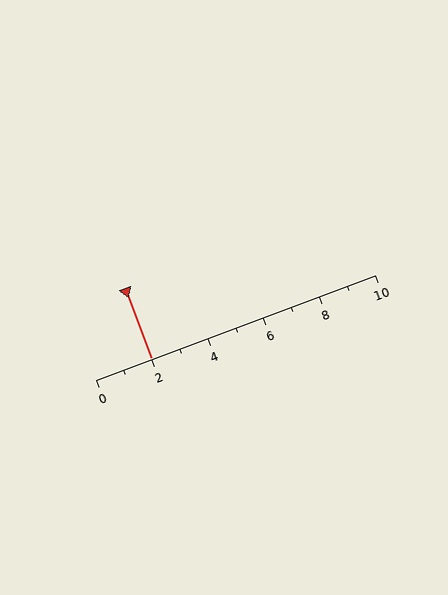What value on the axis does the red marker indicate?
The marker indicates approximately 2.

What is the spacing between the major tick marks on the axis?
The major ticks are spaced 2 apart.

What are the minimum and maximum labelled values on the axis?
The axis runs from 0 to 10.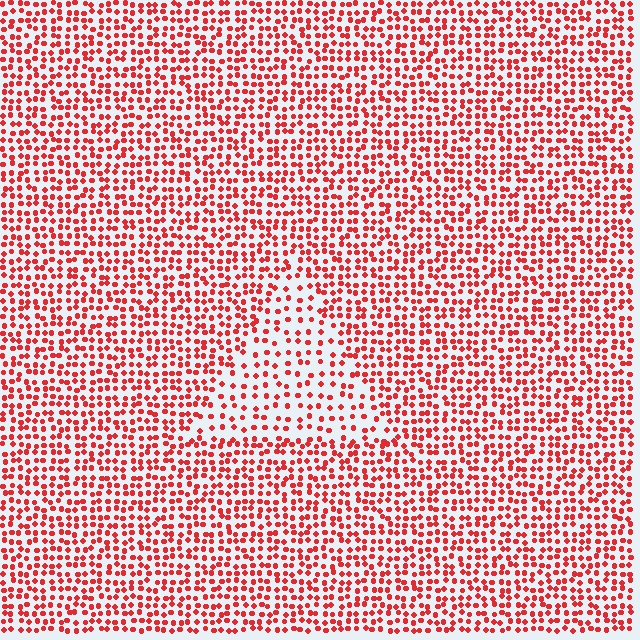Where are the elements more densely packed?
The elements are more densely packed outside the triangle boundary.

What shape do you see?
I see a triangle.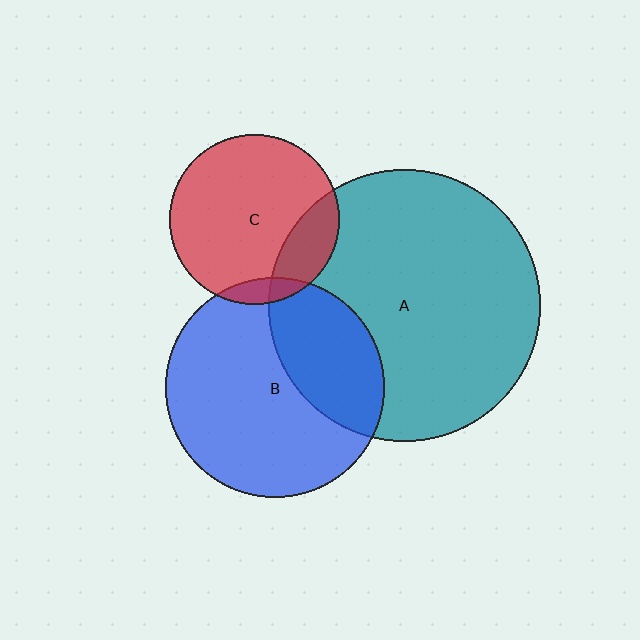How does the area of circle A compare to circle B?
Approximately 1.5 times.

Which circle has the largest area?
Circle A (teal).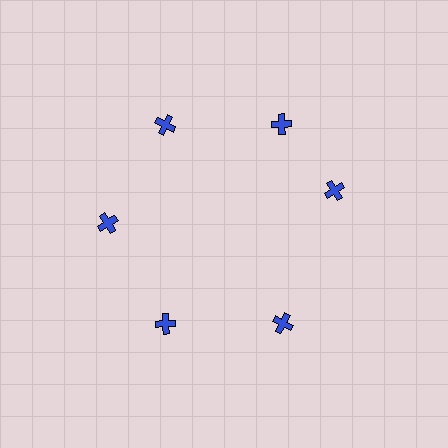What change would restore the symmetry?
The symmetry would be restored by rotating it back into even spacing with its neighbors so that all 6 crosses sit at equal angles and equal distance from the center.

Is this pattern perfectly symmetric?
No. The 6 blue crosses are arranged in a ring, but one element near the 3 o'clock position is rotated out of alignment along the ring, breaking the 6-fold rotational symmetry.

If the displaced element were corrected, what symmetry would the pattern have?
It would have 6-fold rotational symmetry — the pattern would map onto itself every 60 degrees.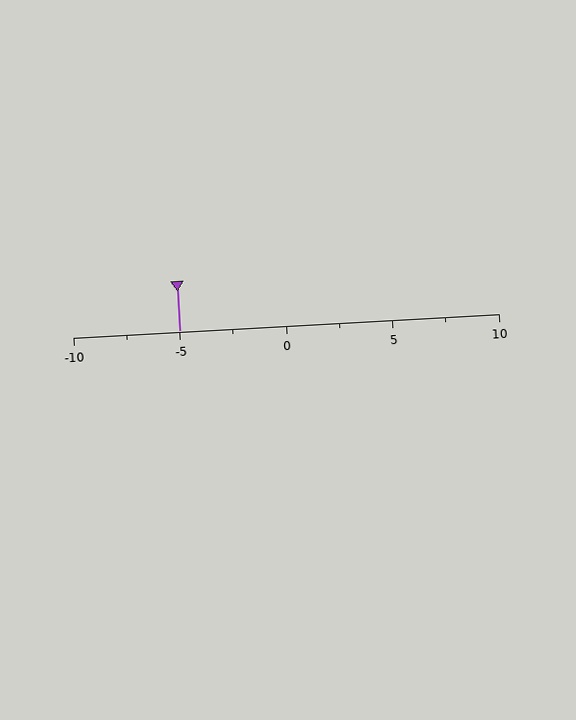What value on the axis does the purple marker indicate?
The marker indicates approximately -5.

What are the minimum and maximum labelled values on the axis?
The axis runs from -10 to 10.